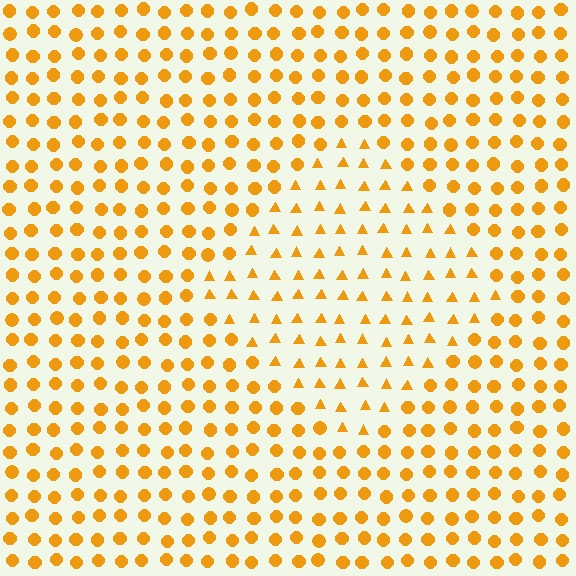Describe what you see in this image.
The image is filled with small orange elements arranged in a uniform grid. A diamond-shaped region contains triangles, while the surrounding area contains circles. The boundary is defined purely by the change in element shape.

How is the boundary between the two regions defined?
The boundary is defined by a change in element shape: triangles inside vs. circles outside. All elements share the same color and spacing.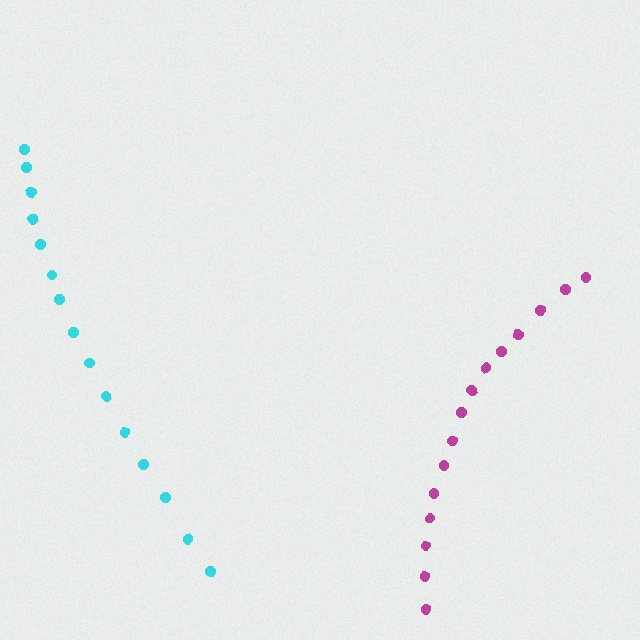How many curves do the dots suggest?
There are 2 distinct paths.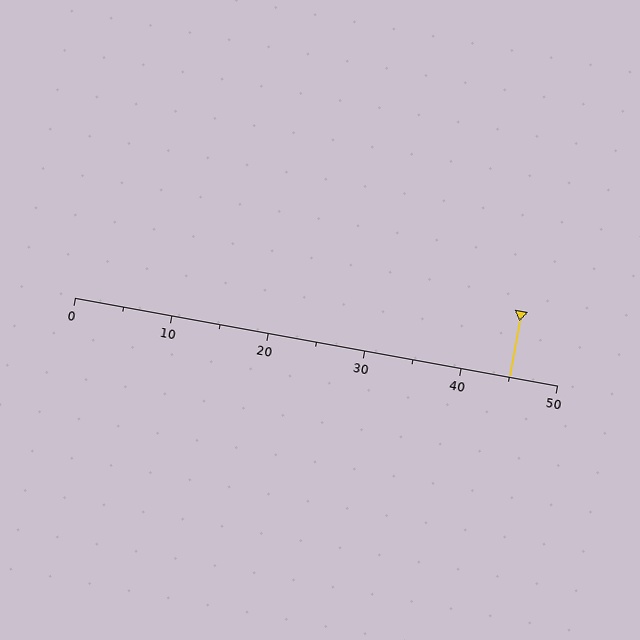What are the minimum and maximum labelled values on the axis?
The axis runs from 0 to 50.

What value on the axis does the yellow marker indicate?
The marker indicates approximately 45.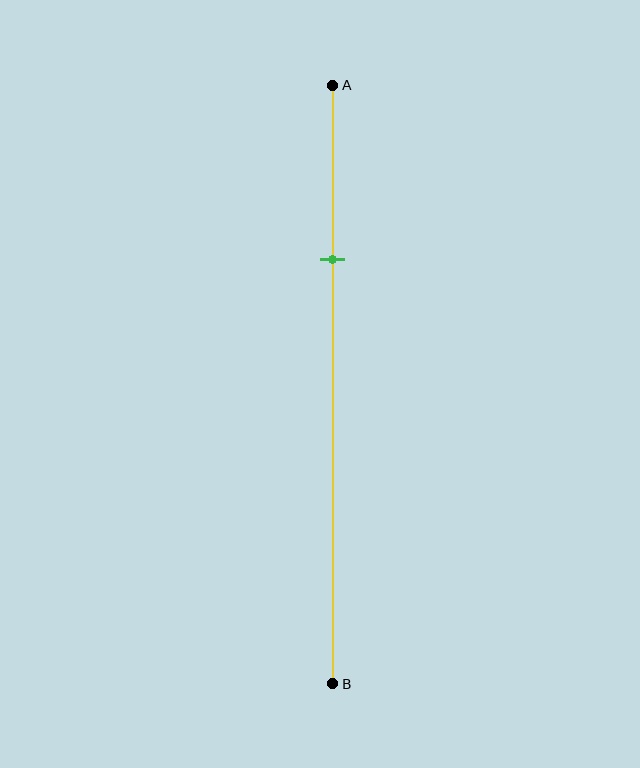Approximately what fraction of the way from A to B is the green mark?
The green mark is approximately 30% of the way from A to B.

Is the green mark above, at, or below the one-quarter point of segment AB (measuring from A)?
The green mark is below the one-quarter point of segment AB.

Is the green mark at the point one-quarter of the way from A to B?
No, the mark is at about 30% from A, not at the 25% one-quarter point.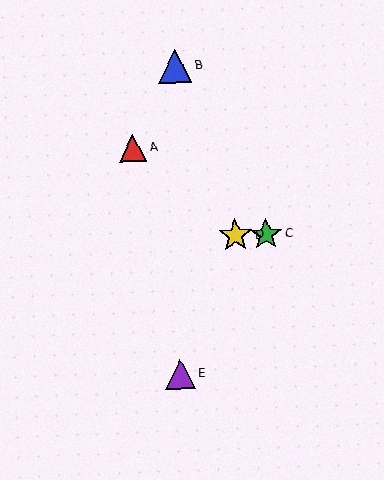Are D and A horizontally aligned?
No, D is at y≈235 and A is at y≈148.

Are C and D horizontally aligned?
Yes, both are at y≈234.